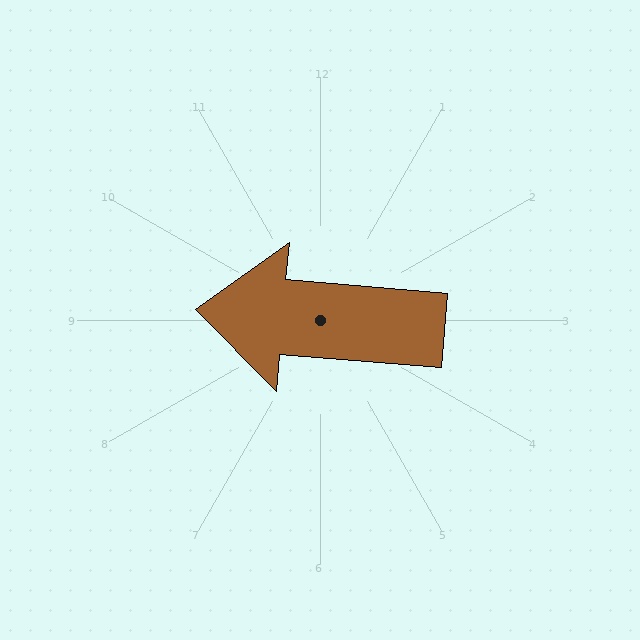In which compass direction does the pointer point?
West.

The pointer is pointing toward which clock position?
Roughly 9 o'clock.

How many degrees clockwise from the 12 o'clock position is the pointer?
Approximately 275 degrees.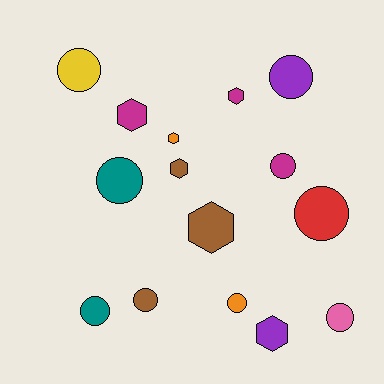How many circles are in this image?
There are 9 circles.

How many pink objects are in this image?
There is 1 pink object.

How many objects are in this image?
There are 15 objects.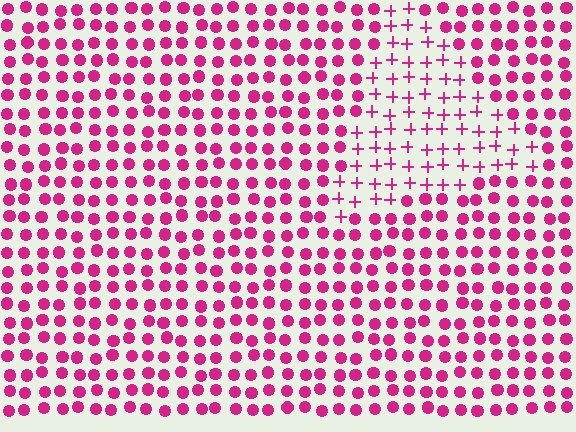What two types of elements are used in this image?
The image uses plus signs inside the triangle region and circles outside it.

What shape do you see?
I see a triangle.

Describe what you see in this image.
The image is filled with small magenta elements arranged in a uniform grid. A triangle-shaped region contains plus signs, while the surrounding area contains circles. The boundary is defined purely by the change in element shape.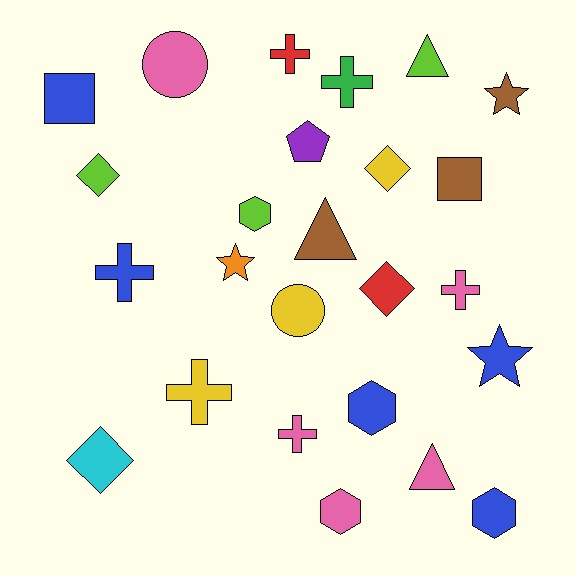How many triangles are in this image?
There are 3 triangles.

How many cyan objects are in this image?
There is 1 cyan object.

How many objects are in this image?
There are 25 objects.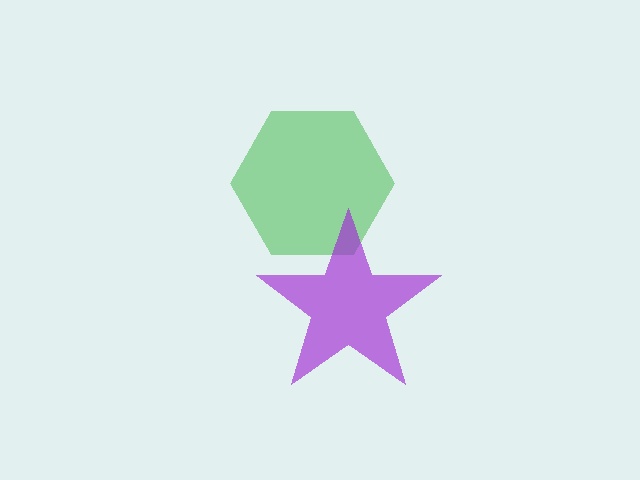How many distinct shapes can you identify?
There are 2 distinct shapes: a green hexagon, a purple star.